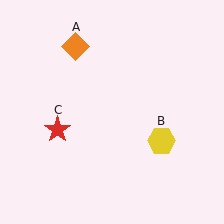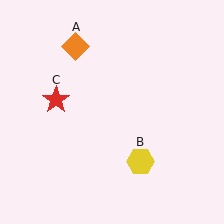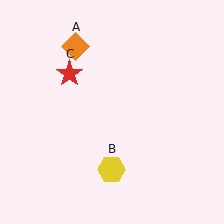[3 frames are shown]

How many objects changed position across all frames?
2 objects changed position: yellow hexagon (object B), red star (object C).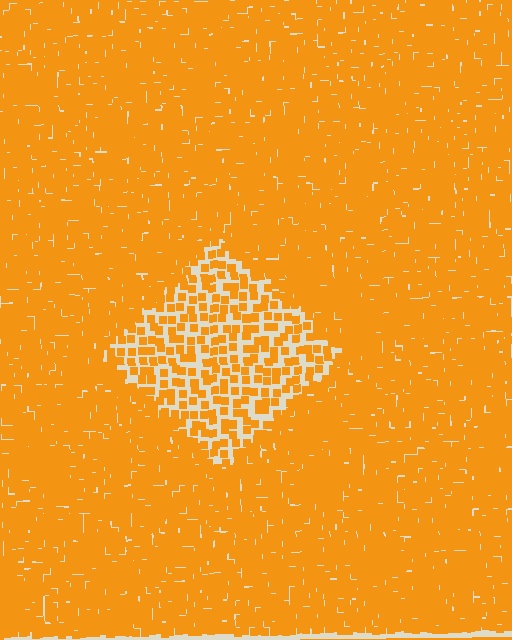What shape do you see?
I see a diamond.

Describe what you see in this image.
The image contains small orange elements arranged at two different densities. A diamond-shaped region is visible where the elements are less densely packed than the surrounding area.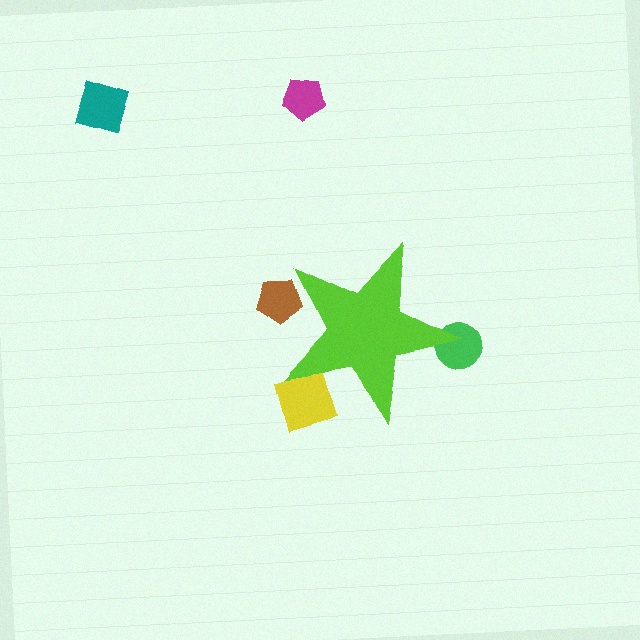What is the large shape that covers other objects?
A lime star.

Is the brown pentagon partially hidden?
Yes, the brown pentagon is partially hidden behind the lime star.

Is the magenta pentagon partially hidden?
No, the magenta pentagon is fully visible.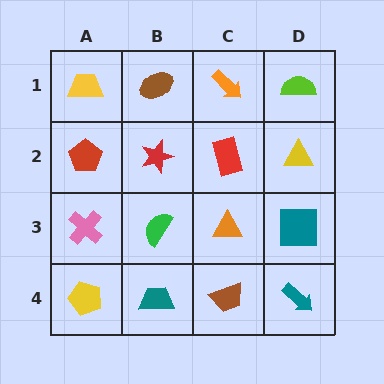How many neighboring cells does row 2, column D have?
3.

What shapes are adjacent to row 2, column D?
A lime semicircle (row 1, column D), a teal square (row 3, column D), a red rectangle (row 2, column C).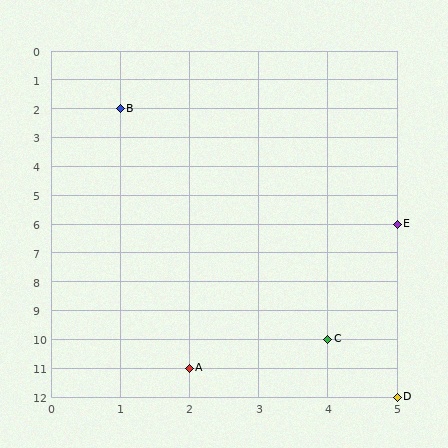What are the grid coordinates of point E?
Point E is at grid coordinates (5, 6).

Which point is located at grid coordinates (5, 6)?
Point E is at (5, 6).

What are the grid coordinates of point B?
Point B is at grid coordinates (1, 2).